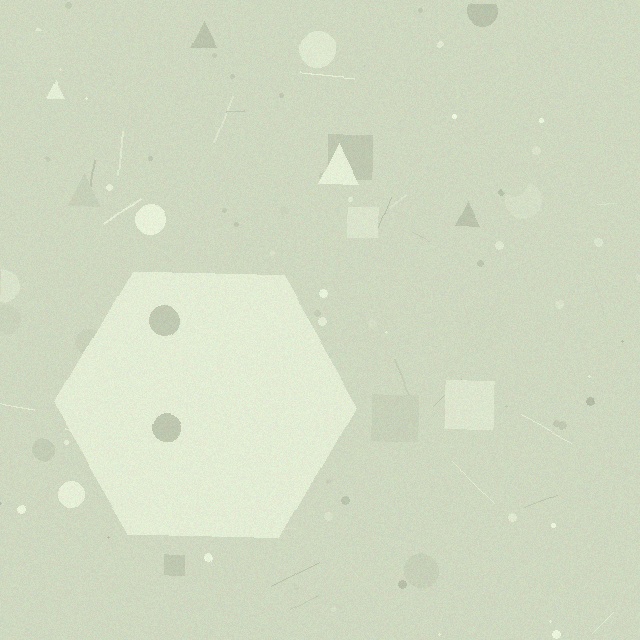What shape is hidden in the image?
A hexagon is hidden in the image.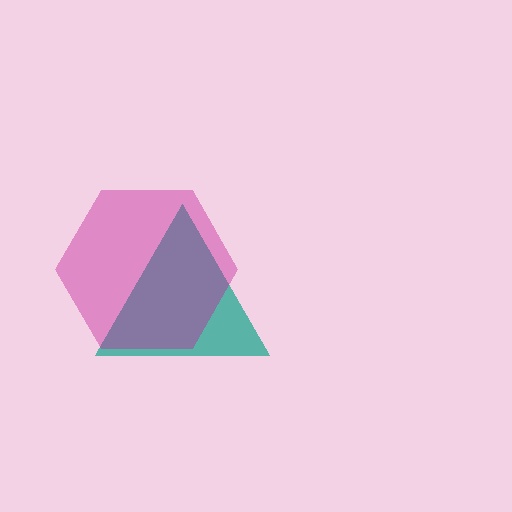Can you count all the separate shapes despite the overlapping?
Yes, there are 2 separate shapes.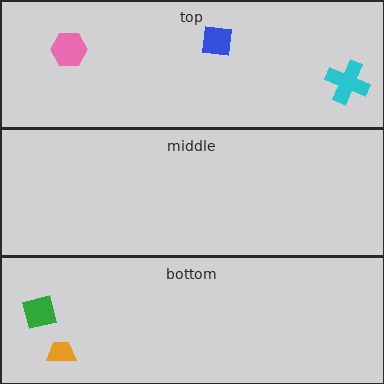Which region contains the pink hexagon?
The top region.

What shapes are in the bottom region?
The orange trapezoid, the green square.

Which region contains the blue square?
The top region.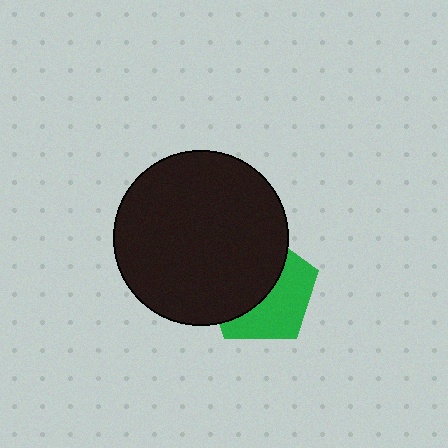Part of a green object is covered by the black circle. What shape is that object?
It is a pentagon.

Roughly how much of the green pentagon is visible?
About half of it is visible (roughly 46%).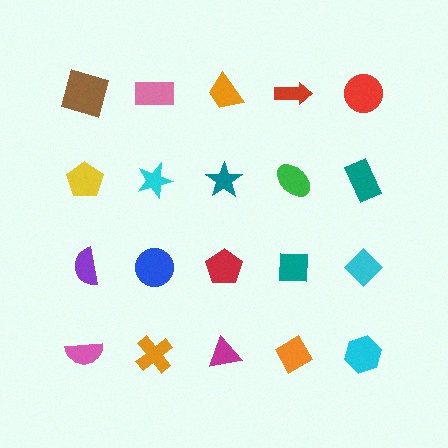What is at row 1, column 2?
A pink rectangle.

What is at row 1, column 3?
An orange trapezoid.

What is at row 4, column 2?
An orange cross.